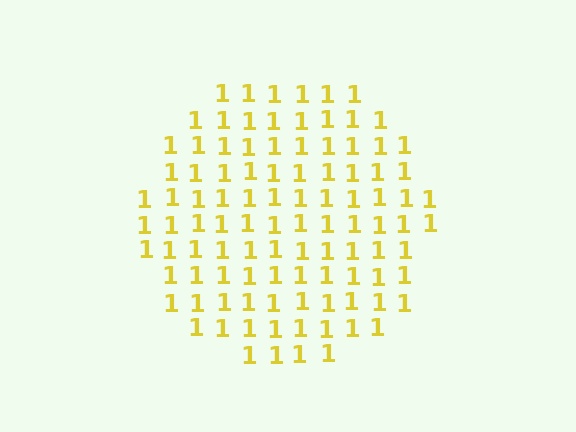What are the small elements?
The small elements are digit 1's.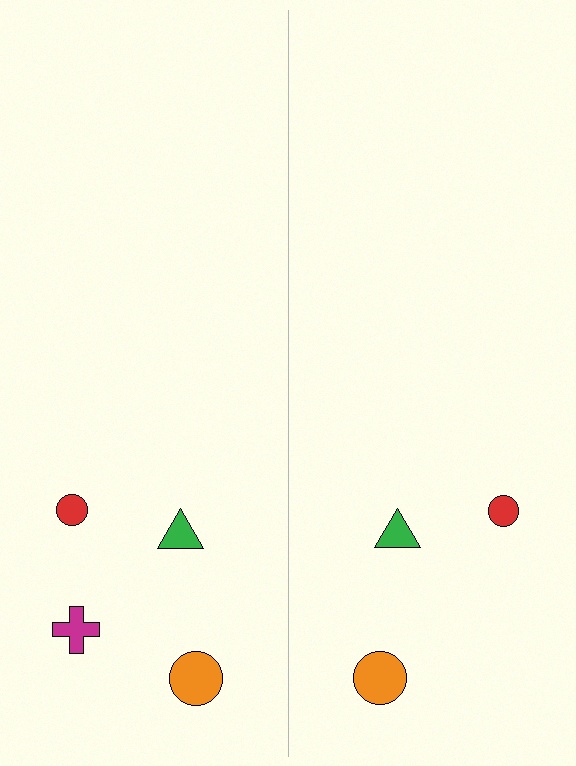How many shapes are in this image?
There are 7 shapes in this image.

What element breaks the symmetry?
A magenta cross is missing from the right side.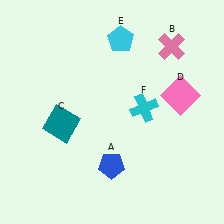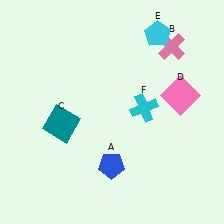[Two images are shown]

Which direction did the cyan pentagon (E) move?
The cyan pentagon (E) moved right.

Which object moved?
The cyan pentagon (E) moved right.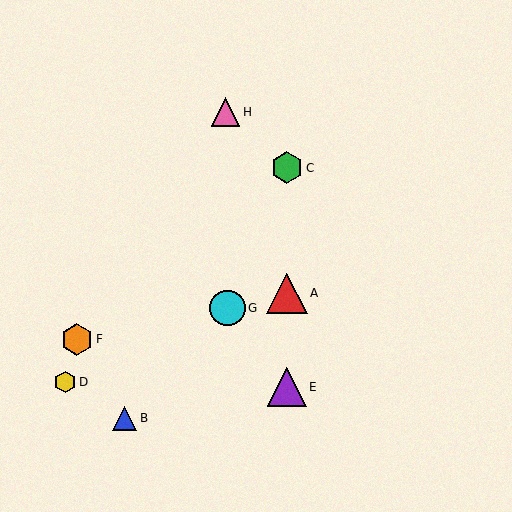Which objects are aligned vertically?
Objects A, C, E are aligned vertically.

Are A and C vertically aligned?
Yes, both are at x≈287.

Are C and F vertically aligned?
No, C is at x≈287 and F is at x≈77.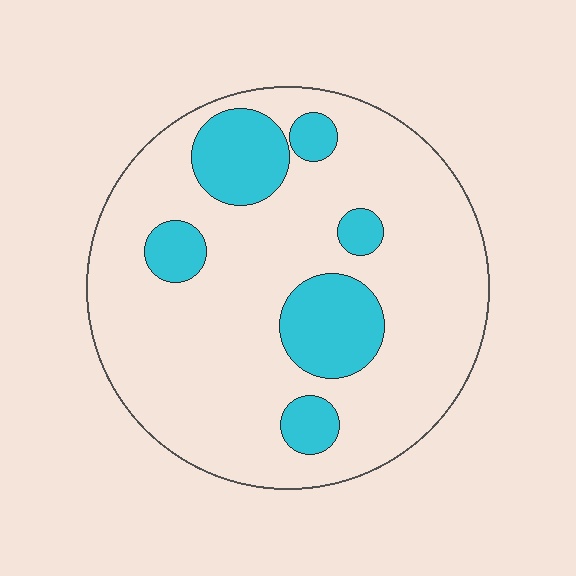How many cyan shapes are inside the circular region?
6.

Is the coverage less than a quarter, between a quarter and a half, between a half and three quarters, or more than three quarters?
Less than a quarter.